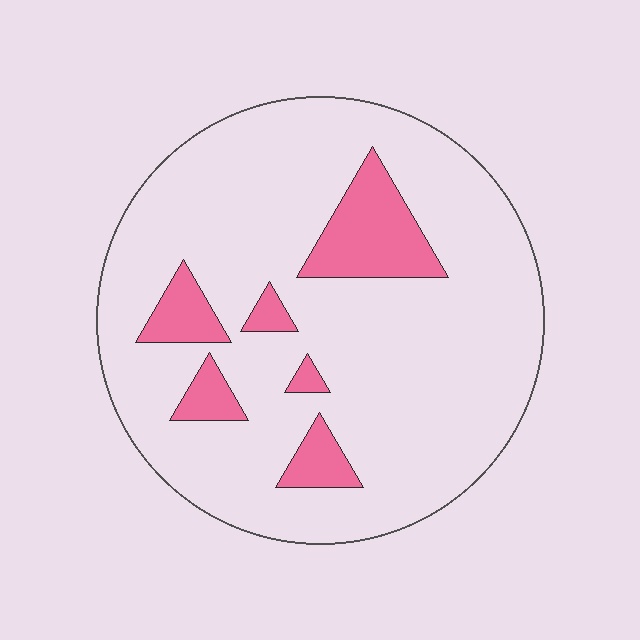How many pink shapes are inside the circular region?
6.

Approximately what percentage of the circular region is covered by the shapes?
Approximately 15%.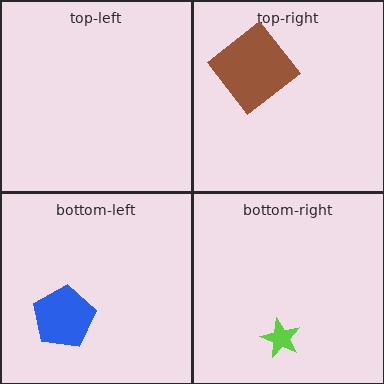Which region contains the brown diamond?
The top-right region.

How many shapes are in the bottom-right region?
1.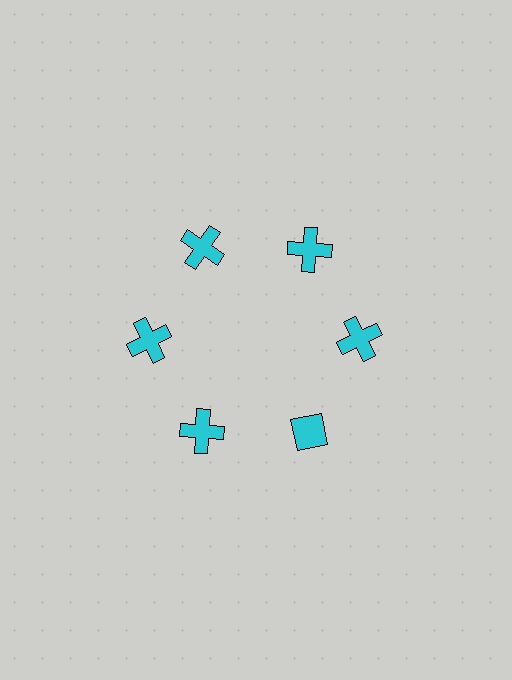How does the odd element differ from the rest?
It has a different shape: diamond instead of cross.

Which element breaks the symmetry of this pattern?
The cyan diamond at roughly the 5 o'clock position breaks the symmetry. All other shapes are cyan crosses.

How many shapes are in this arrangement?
There are 6 shapes arranged in a ring pattern.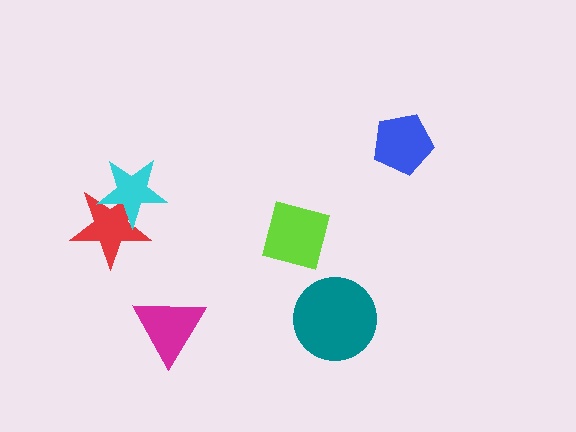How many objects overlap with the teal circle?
0 objects overlap with the teal circle.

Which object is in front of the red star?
The cyan star is in front of the red star.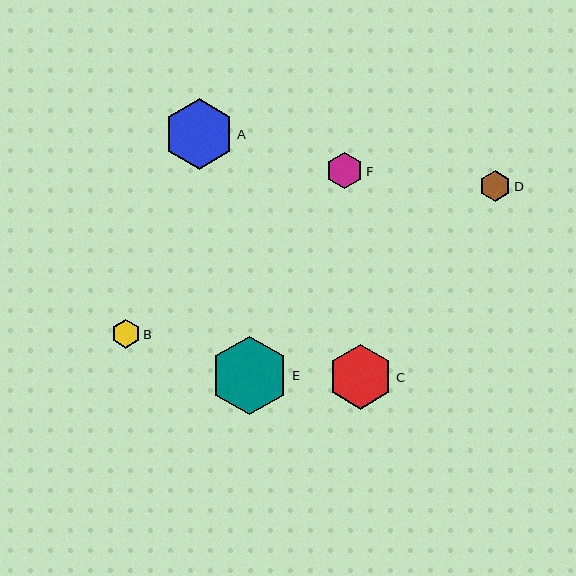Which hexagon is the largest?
Hexagon E is the largest with a size of approximately 79 pixels.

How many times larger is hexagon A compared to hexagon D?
Hexagon A is approximately 2.3 times the size of hexagon D.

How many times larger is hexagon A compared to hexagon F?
Hexagon A is approximately 1.9 times the size of hexagon F.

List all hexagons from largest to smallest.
From largest to smallest: E, A, C, F, D, B.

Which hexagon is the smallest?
Hexagon B is the smallest with a size of approximately 29 pixels.